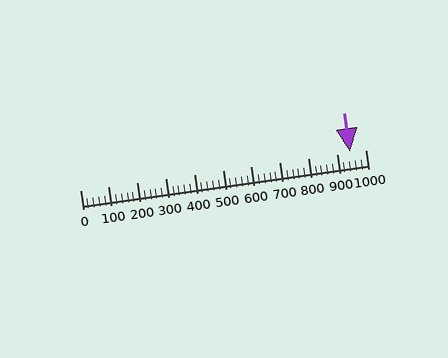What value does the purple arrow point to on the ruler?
The purple arrow points to approximately 946.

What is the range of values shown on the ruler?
The ruler shows values from 0 to 1000.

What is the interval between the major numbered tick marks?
The major tick marks are spaced 100 units apart.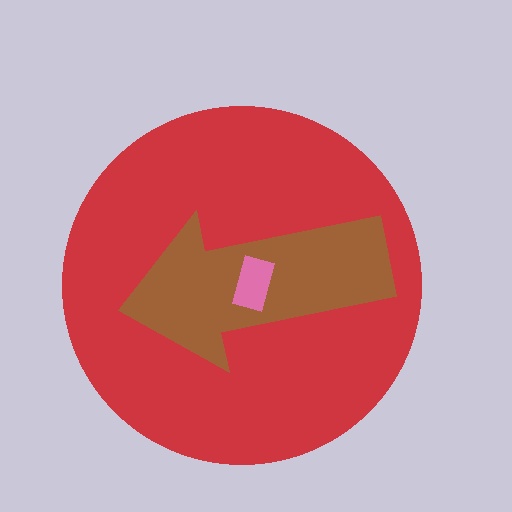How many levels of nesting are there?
3.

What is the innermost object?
The pink rectangle.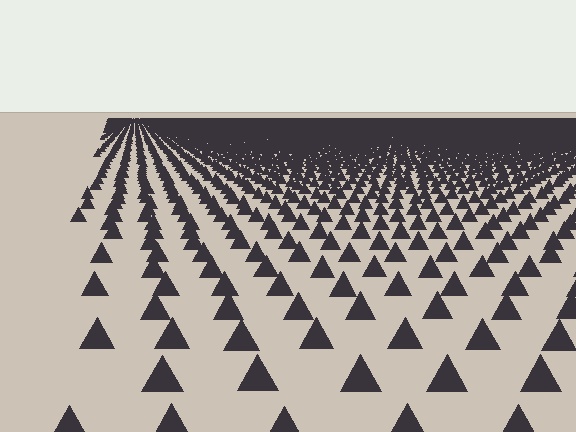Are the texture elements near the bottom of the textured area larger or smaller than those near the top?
Larger. Near the bottom, elements are closer to the viewer and appear at a bigger on-screen size.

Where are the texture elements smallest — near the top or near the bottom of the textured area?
Near the top.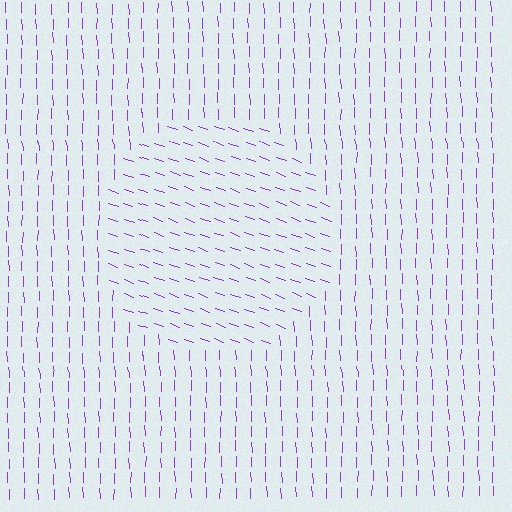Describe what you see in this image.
The image is filled with small purple line segments. A circle region in the image has lines oriented differently from the surrounding lines, creating a visible texture boundary.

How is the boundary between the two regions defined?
The boundary is defined purely by a change in line orientation (approximately 69 degrees difference). All lines are the same color and thickness.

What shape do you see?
I see a circle.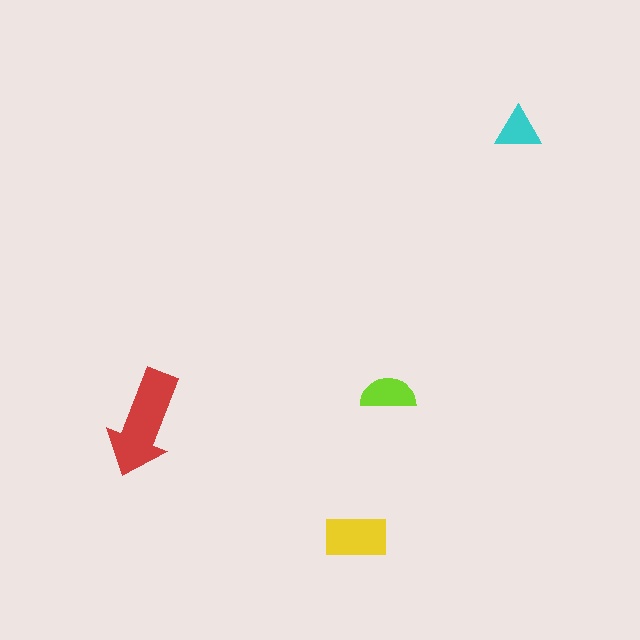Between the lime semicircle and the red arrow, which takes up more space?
The red arrow.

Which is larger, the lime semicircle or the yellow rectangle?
The yellow rectangle.